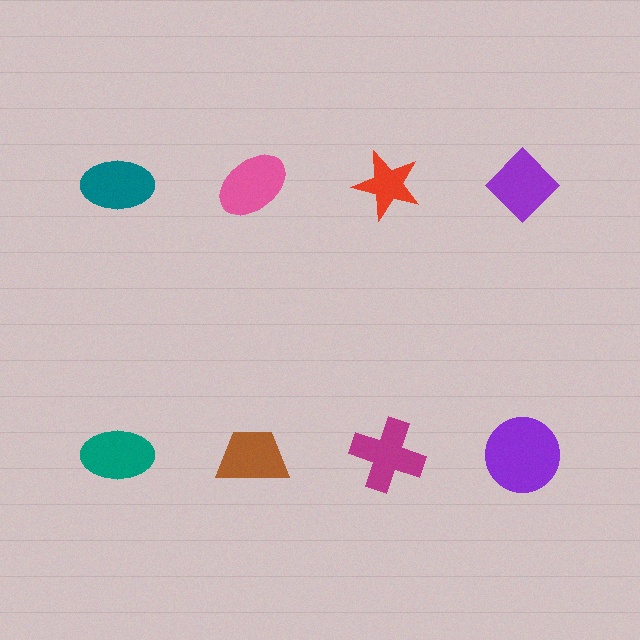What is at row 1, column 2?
A pink ellipse.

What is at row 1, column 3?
A red star.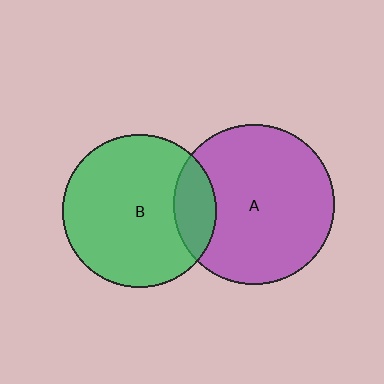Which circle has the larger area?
Circle A (purple).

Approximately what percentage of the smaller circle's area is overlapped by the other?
Approximately 15%.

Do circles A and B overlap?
Yes.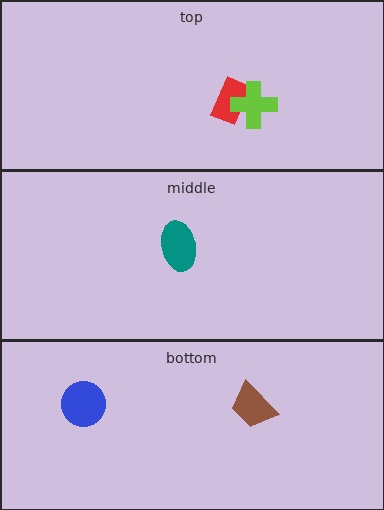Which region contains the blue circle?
The bottom region.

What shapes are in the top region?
The red rectangle, the lime cross.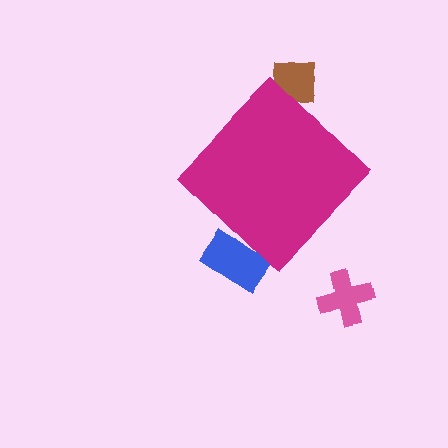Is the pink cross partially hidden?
No, the pink cross is fully visible.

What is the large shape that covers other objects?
A magenta diamond.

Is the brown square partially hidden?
Yes, the brown square is partially hidden behind the magenta diamond.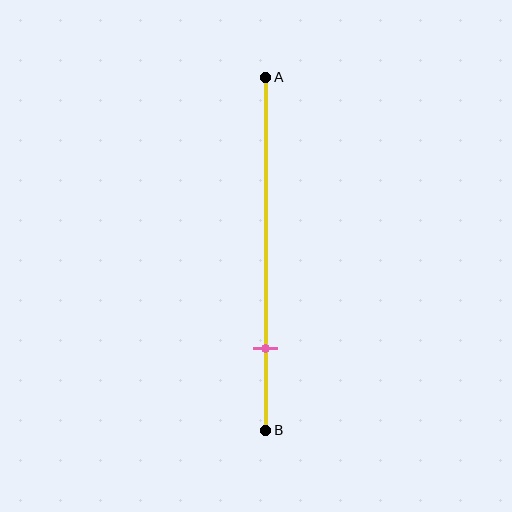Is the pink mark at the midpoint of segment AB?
No, the mark is at about 75% from A, not at the 50% midpoint.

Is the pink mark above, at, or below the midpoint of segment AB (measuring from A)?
The pink mark is below the midpoint of segment AB.